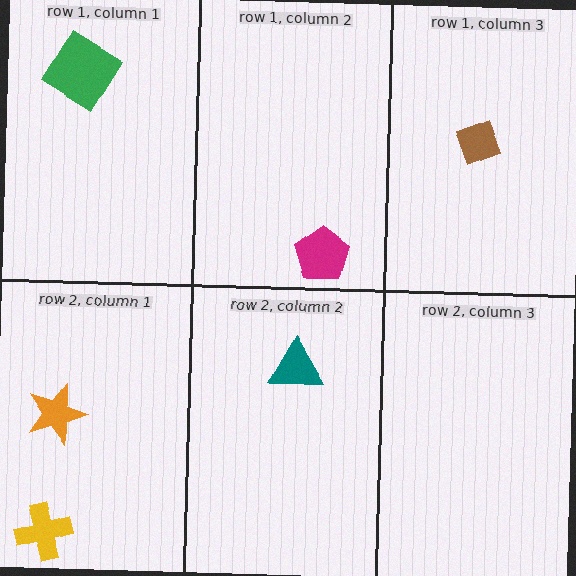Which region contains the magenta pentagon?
The row 1, column 2 region.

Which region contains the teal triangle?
The row 2, column 2 region.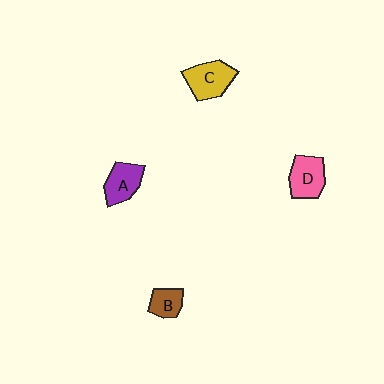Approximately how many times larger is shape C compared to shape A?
Approximately 1.2 times.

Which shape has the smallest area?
Shape B (brown).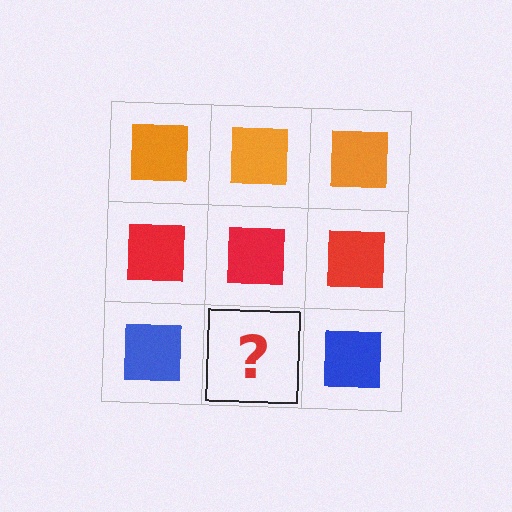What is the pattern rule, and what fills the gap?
The rule is that each row has a consistent color. The gap should be filled with a blue square.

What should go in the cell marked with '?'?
The missing cell should contain a blue square.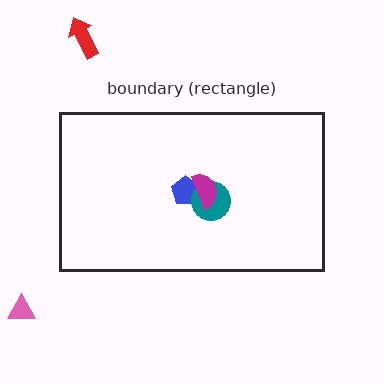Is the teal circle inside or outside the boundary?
Inside.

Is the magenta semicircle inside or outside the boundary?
Inside.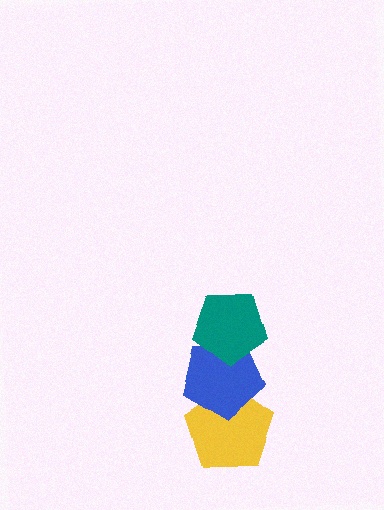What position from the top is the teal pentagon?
The teal pentagon is 1st from the top.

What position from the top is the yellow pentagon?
The yellow pentagon is 3rd from the top.